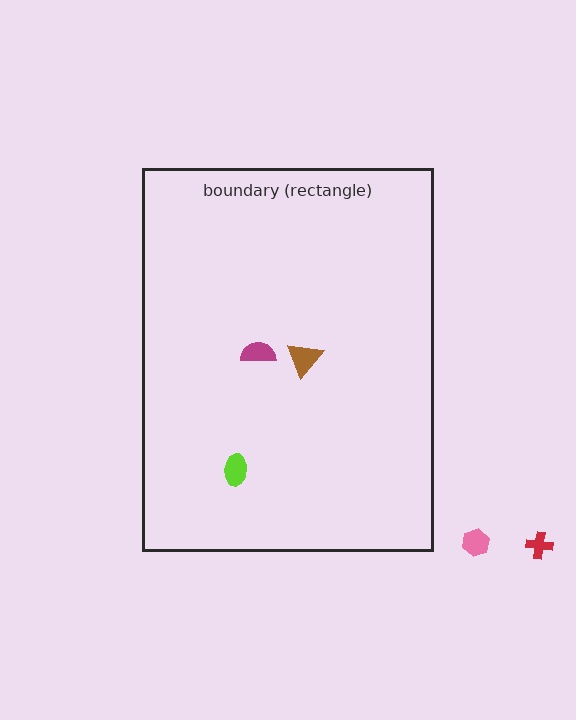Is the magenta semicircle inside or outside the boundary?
Inside.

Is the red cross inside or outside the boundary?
Outside.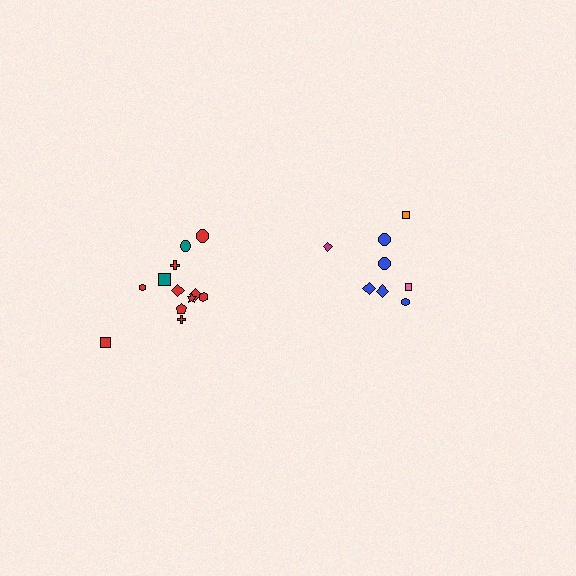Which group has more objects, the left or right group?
The left group.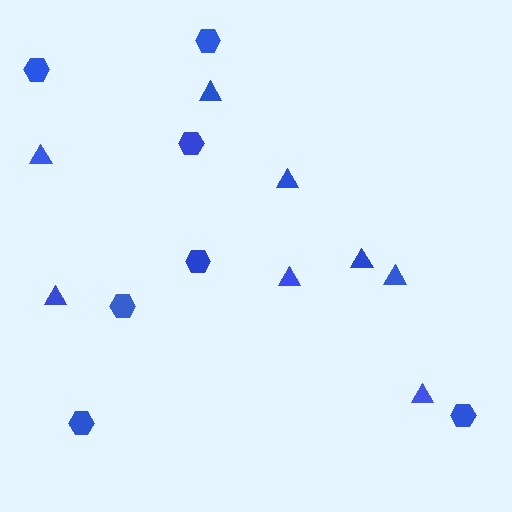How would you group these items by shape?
There are 2 groups: one group of hexagons (7) and one group of triangles (8).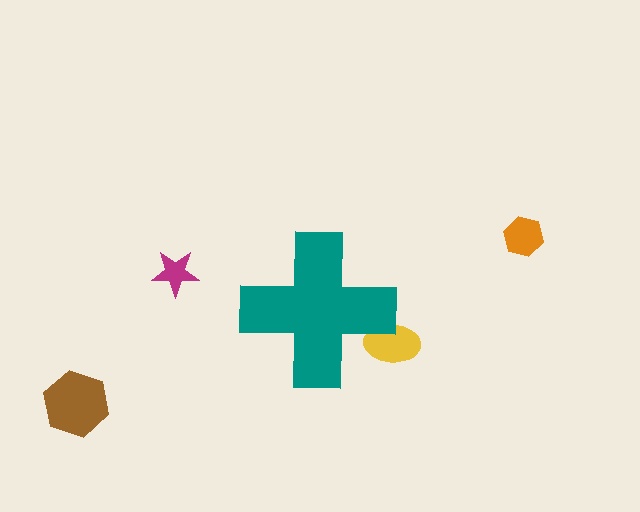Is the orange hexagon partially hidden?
No, the orange hexagon is fully visible.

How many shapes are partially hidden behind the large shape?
1 shape is partially hidden.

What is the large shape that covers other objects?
A teal cross.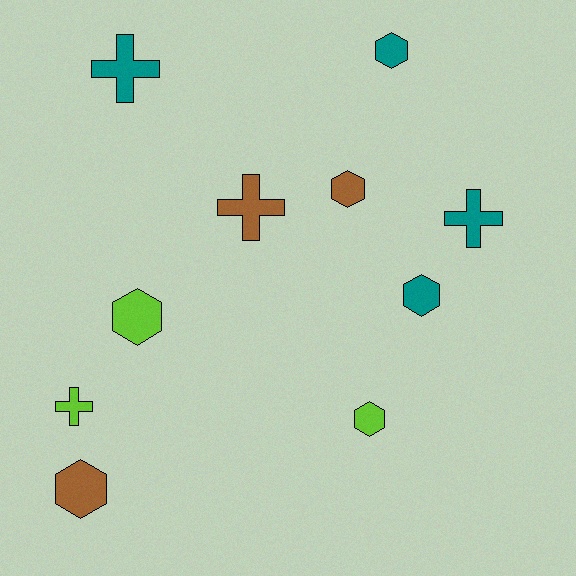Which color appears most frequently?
Teal, with 4 objects.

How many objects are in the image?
There are 10 objects.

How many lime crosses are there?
There is 1 lime cross.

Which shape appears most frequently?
Hexagon, with 6 objects.